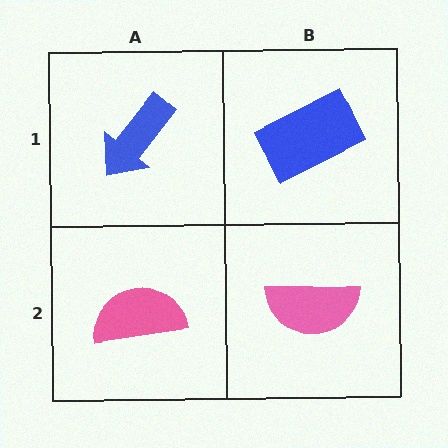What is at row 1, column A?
A blue arrow.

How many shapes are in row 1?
2 shapes.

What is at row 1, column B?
A blue rectangle.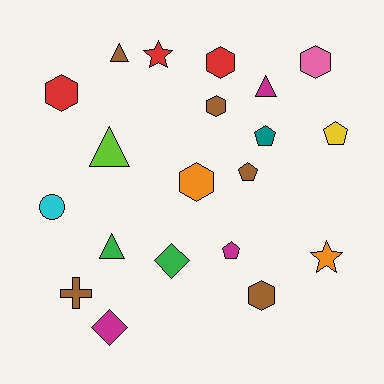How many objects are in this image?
There are 20 objects.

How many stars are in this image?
There are 2 stars.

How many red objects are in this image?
There are 3 red objects.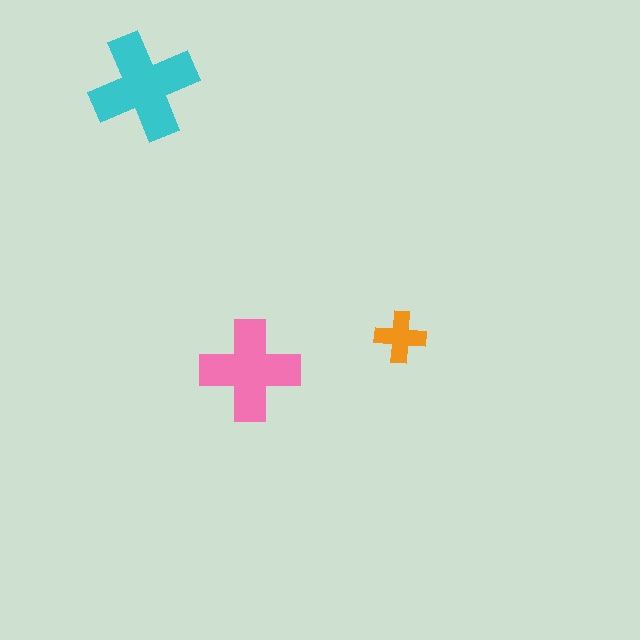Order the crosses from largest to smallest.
the cyan one, the pink one, the orange one.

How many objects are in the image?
There are 3 objects in the image.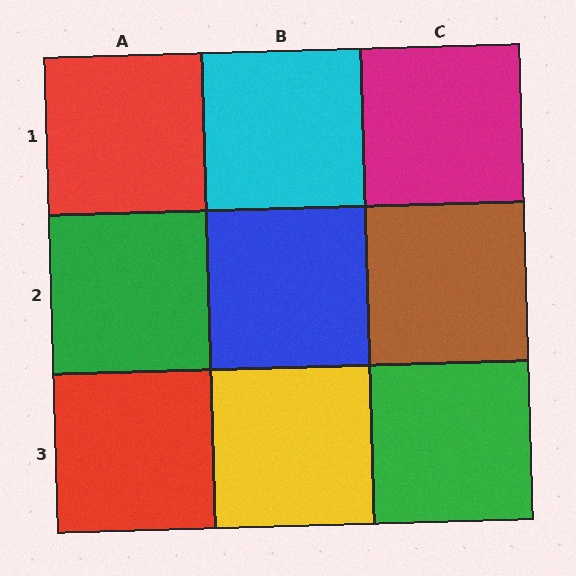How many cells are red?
2 cells are red.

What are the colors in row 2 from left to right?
Green, blue, brown.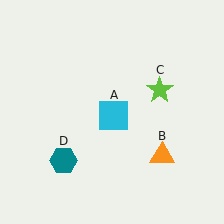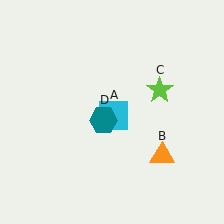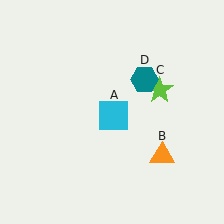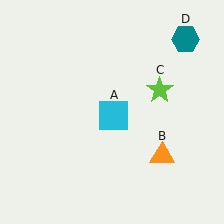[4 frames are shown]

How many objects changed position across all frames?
1 object changed position: teal hexagon (object D).